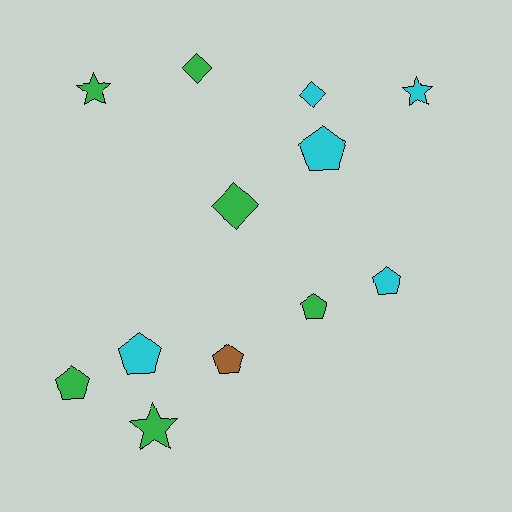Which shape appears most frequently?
Pentagon, with 6 objects.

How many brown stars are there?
There are no brown stars.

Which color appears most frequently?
Green, with 6 objects.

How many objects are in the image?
There are 12 objects.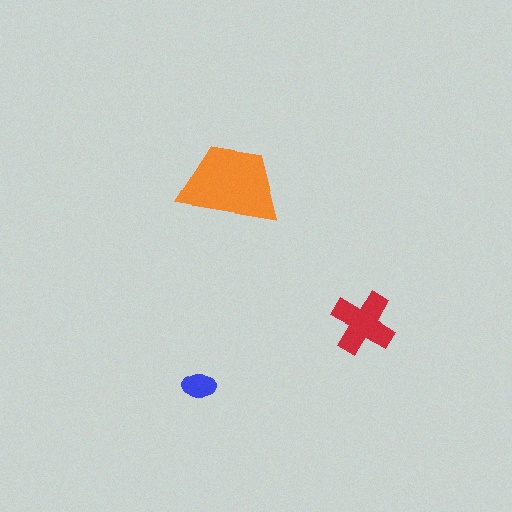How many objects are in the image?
There are 3 objects in the image.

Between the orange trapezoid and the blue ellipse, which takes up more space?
The orange trapezoid.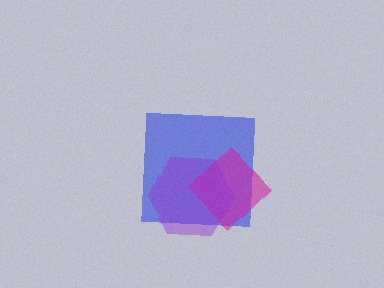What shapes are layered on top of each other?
The layered shapes are: a blue square, a magenta diamond, a purple hexagon.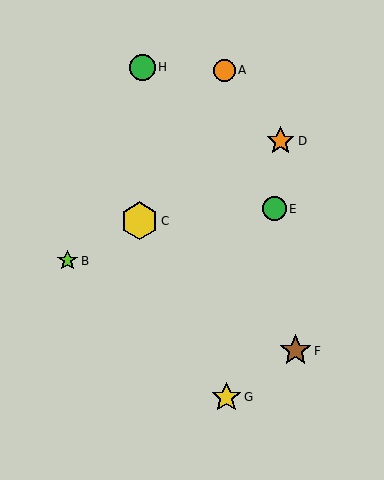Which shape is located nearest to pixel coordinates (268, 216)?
The green circle (labeled E) at (274, 209) is nearest to that location.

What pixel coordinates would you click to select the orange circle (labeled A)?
Click at (224, 70) to select the orange circle A.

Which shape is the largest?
The yellow hexagon (labeled C) is the largest.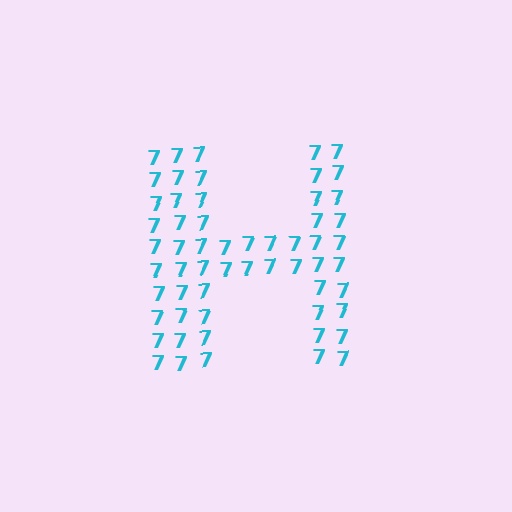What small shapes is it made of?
It is made of small digit 7's.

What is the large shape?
The large shape is the letter H.